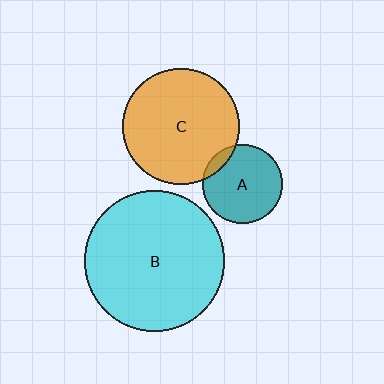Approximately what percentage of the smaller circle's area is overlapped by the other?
Approximately 10%.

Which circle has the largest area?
Circle B (cyan).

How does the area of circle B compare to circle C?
Approximately 1.4 times.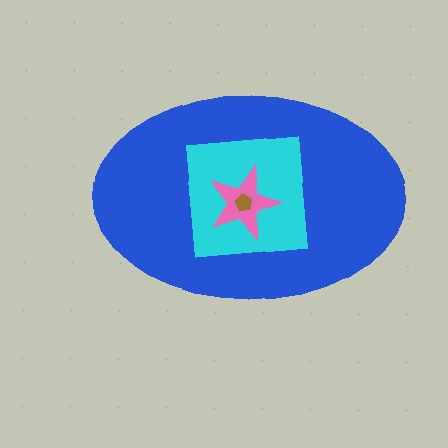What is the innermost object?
The brown pentagon.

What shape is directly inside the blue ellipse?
The cyan square.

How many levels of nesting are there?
4.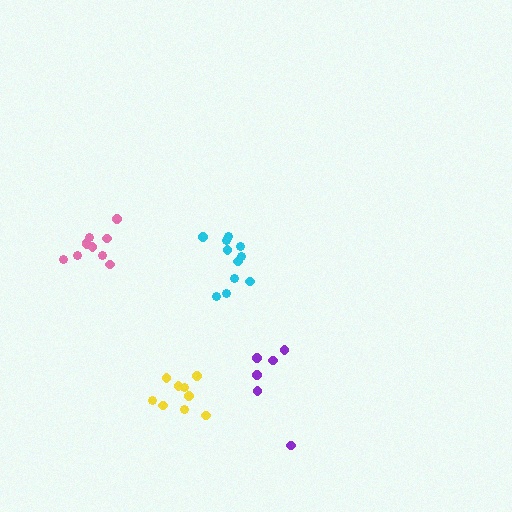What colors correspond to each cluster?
The clusters are colored: cyan, pink, yellow, purple.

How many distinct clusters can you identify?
There are 4 distinct clusters.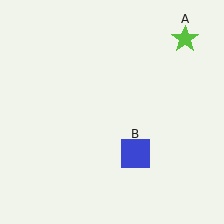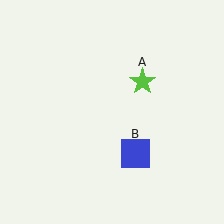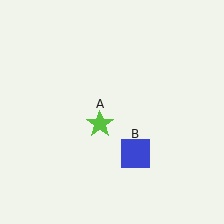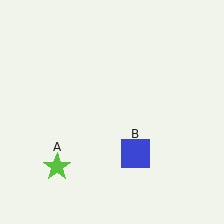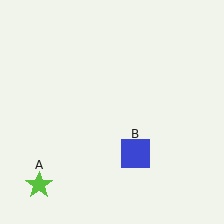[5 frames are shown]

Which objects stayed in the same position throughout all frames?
Blue square (object B) remained stationary.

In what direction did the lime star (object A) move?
The lime star (object A) moved down and to the left.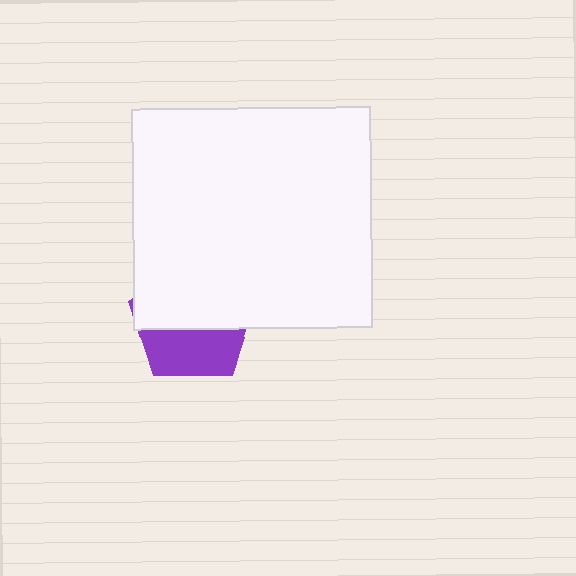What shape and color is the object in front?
The object in front is a white rectangle.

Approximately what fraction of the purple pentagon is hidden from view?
Roughly 60% of the purple pentagon is hidden behind the white rectangle.